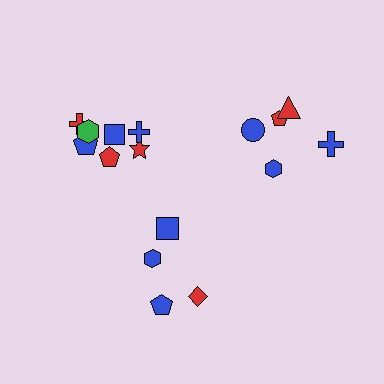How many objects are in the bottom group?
There are 4 objects.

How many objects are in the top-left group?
There are 7 objects.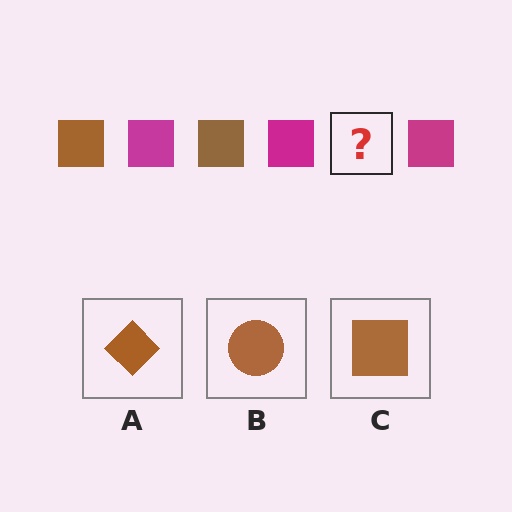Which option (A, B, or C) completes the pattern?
C.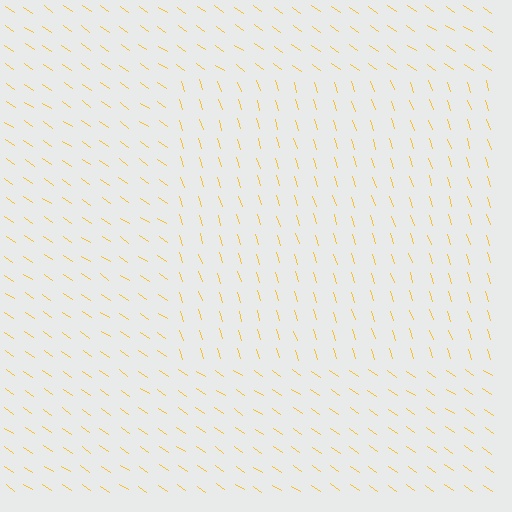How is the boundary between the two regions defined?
The boundary is defined purely by a change in line orientation (approximately 37 degrees difference). All lines are the same color and thickness.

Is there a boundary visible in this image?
Yes, there is a texture boundary formed by a change in line orientation.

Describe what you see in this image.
The image is filled with small yellow line segments. A rectangle region in the image has lines oriented differently from the surrounding lines, creating a visible texture boundary.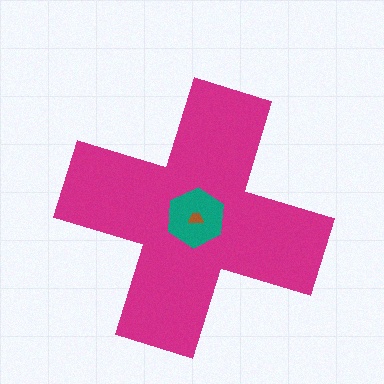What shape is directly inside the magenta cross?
The teal hexagon.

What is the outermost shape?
The magenta cross.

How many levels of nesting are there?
3.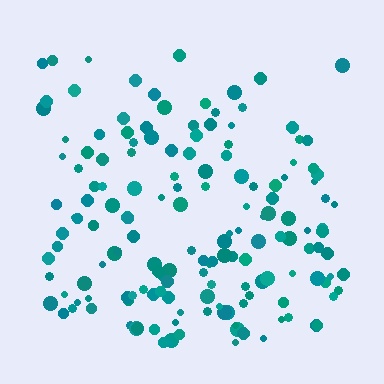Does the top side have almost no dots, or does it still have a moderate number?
Still a moderate number, just noticeably fewer than the bottom.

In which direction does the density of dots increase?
From top to bottom, with the bottom side densest.